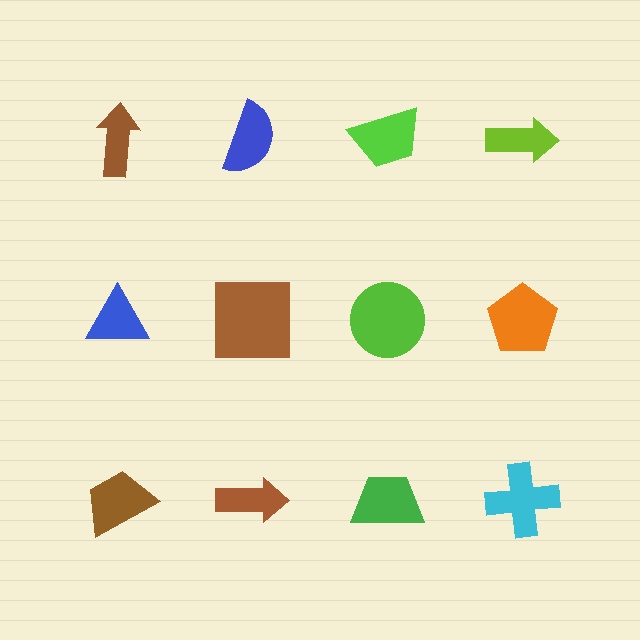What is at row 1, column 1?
A brown arrow.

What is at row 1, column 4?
A lime arrow.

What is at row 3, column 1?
A brown trapezoid.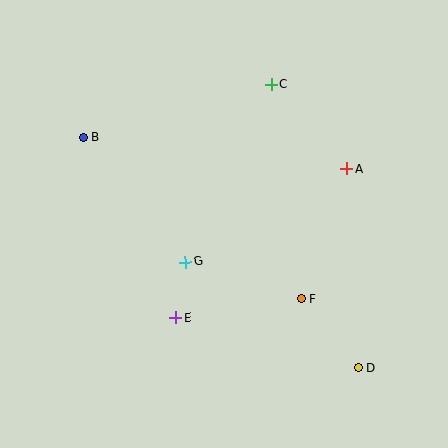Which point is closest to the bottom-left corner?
Point E is closest to the bottom-left corner.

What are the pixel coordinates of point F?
Point F is at (301, 299).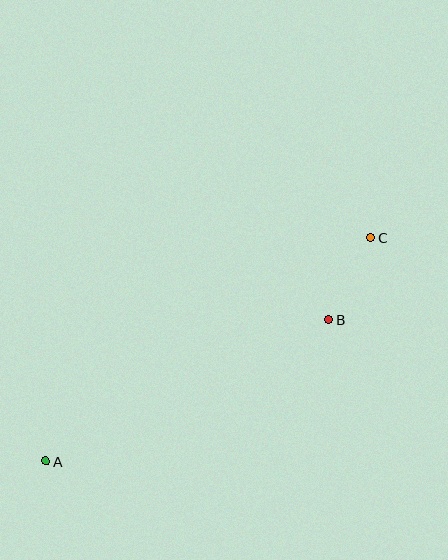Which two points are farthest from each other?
Points A and C are farthest from each other.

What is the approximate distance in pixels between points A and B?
The distance between A and B is approximately 317 pixels.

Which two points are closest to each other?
Points B and C are closest to each other.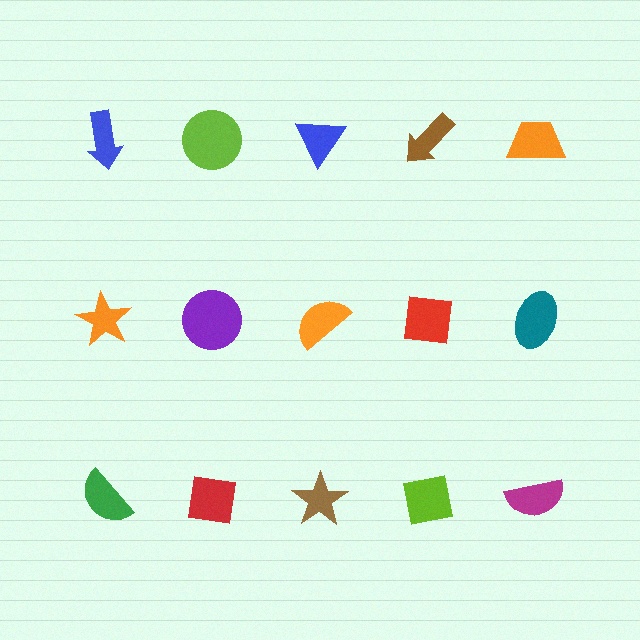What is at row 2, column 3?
An orange semicircle.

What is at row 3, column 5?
A magenta semicircle.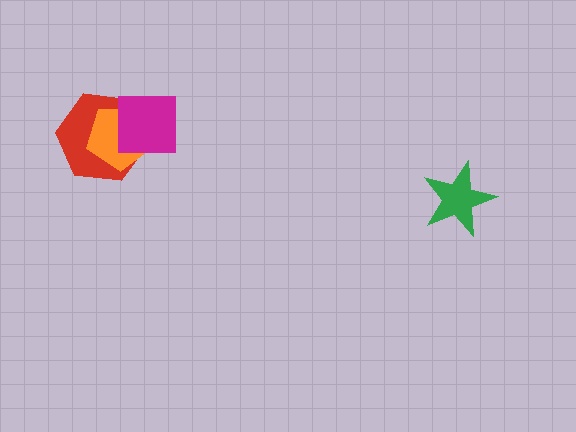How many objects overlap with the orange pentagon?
2 objects overlap with the orange pentagon.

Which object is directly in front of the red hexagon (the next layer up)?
The orange pentagon is directly in front of the red hexagon.